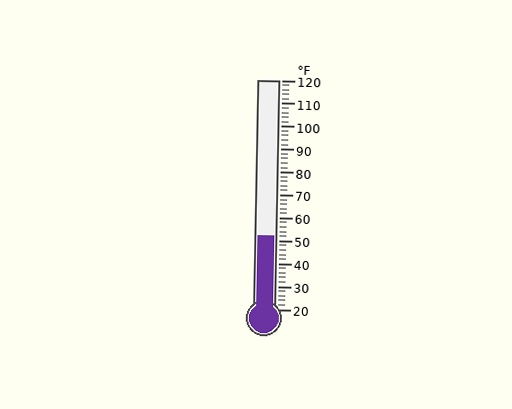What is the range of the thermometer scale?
The thermometer scale ranges from 20°F to 120°F.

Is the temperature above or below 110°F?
The temperature is below 110°F.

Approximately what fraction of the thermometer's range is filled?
The thermometer is filled to approximately 30% of its range.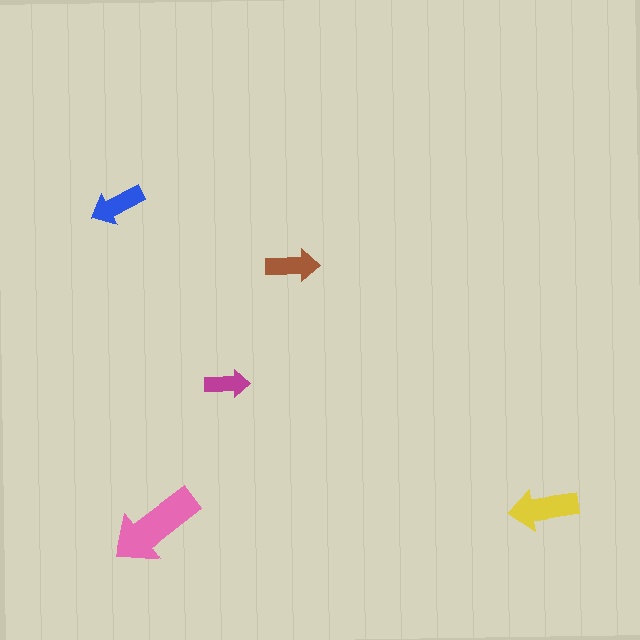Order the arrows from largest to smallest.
the pink one, the yellow one, the blue one, the brown one, the magenta one.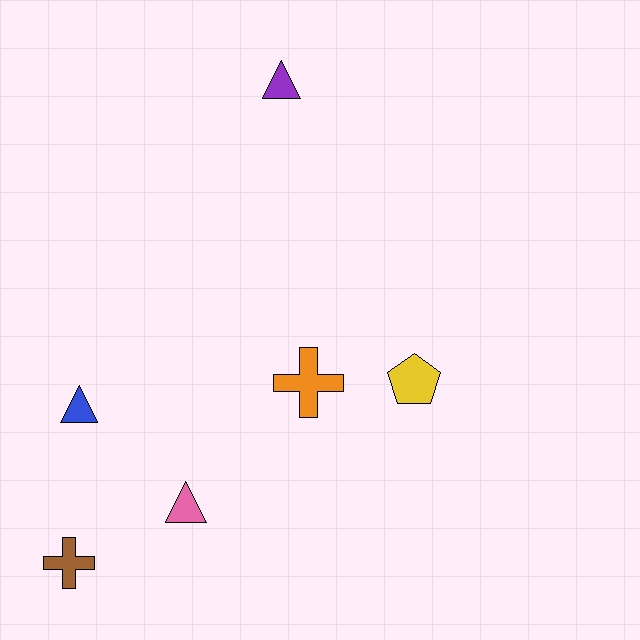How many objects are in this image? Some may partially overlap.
There are 6 objects.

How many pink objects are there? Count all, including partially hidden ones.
There is 1 pink object.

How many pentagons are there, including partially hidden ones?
There is 1 pentagon.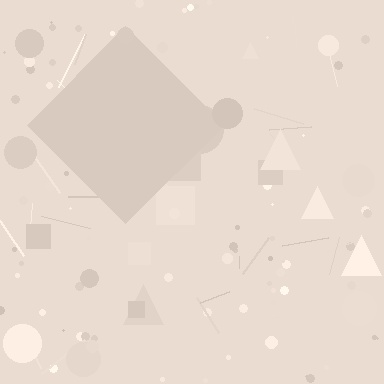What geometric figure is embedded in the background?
A diamond is embedded in the background.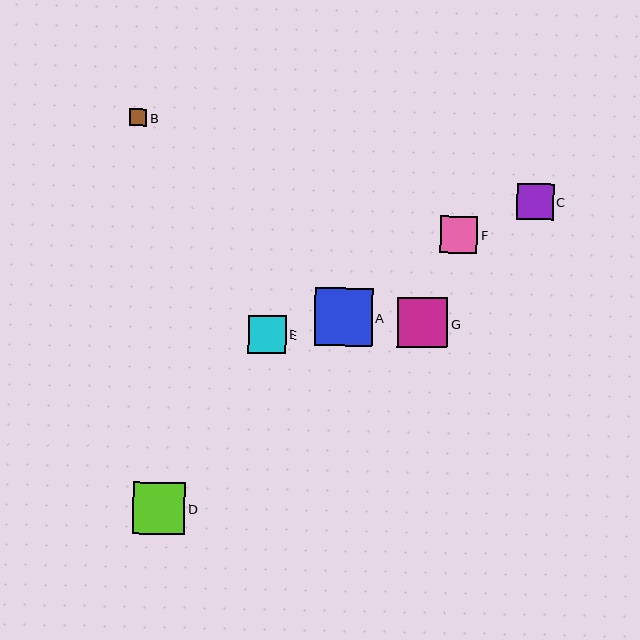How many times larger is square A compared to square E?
Square A is approximately 1.5 times the size of square E.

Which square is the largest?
Square A is the largest with a size of approximately 58 pixels.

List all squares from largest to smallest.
From largest to smallest: A, D, G, E, F, C, B.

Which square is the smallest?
Square B is the smallest with a size of approximately 17 pixels.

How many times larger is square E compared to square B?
Square E is approximately 2.2 times the size of square B.